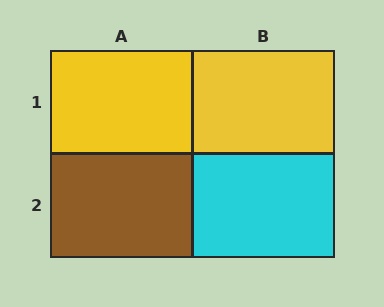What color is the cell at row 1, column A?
Yellow.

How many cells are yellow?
2 cells are yellow.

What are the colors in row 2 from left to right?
Brown, cyan.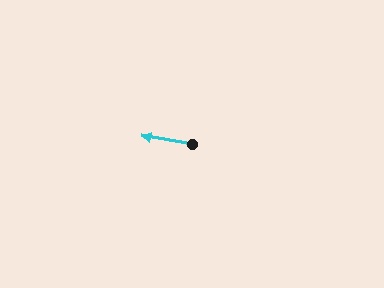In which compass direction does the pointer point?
West.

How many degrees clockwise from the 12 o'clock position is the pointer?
Approximately 279 degrees.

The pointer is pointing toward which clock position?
Roughly 9 o'clock.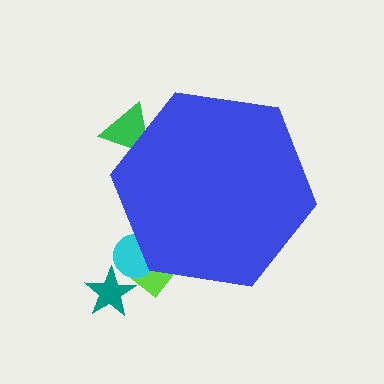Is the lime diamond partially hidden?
Yes, the lime diamond is partially hidden behind the blue hexagon.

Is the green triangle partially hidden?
Yes, the green triangle is partially hidden behind the blue hexagon.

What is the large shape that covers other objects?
A blue hexagon.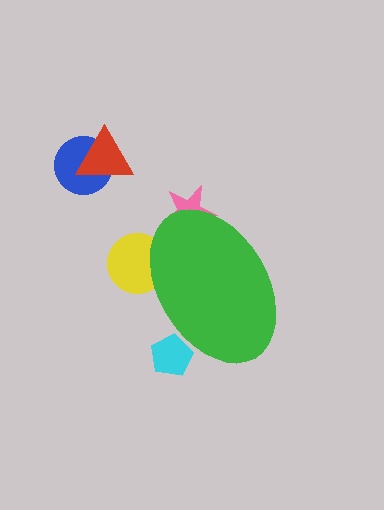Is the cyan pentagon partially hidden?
Yes, the cyan pentagon is partially hidden behind the green ellipse.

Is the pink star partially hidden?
Yes, the pink star is partially hidden behind the green ellipse.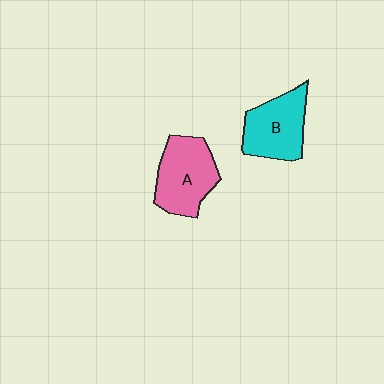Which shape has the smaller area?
Shape B (cyan).